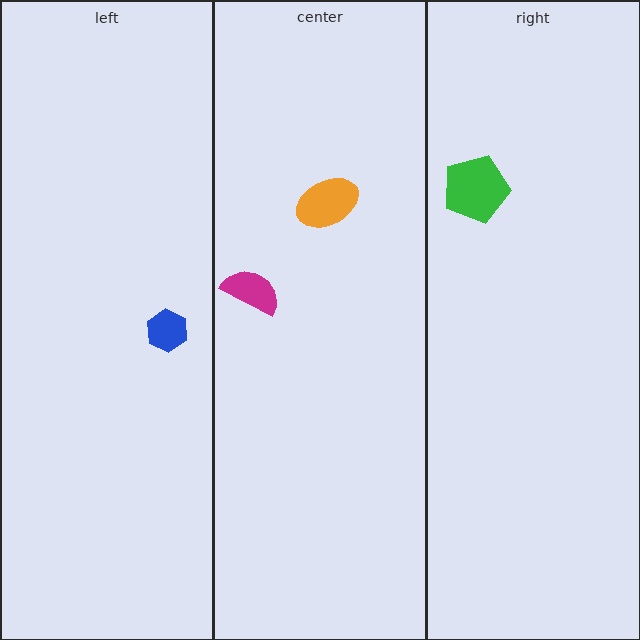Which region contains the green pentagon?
The right region.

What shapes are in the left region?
The blue hexagon.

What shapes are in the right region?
The green pentagon.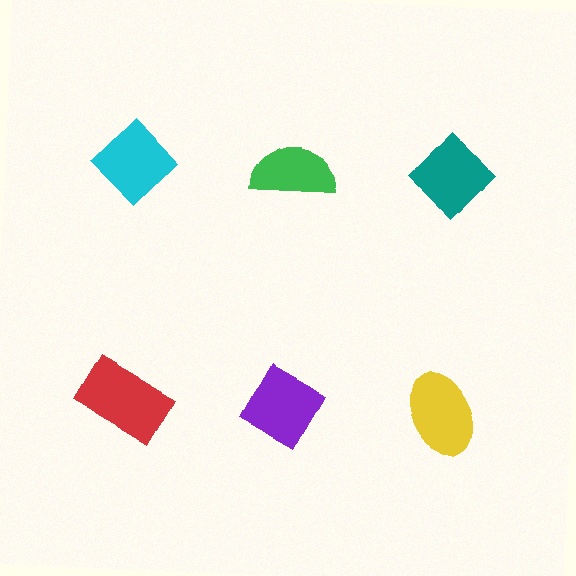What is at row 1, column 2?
A green semicircle.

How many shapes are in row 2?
3 shapes.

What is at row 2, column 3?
A yellow ellipse.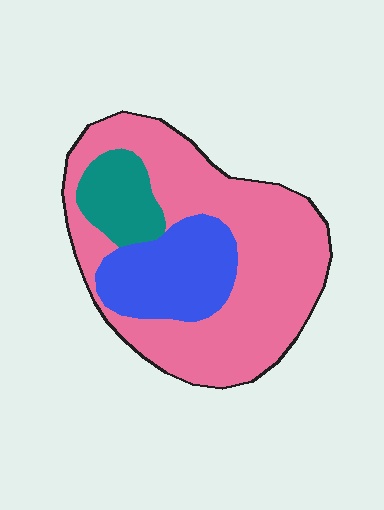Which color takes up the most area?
Pink, at roughly 65%.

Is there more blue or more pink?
Pink.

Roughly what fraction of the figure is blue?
Blue takes up between a sixth and a third of the figure.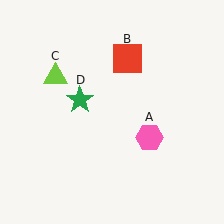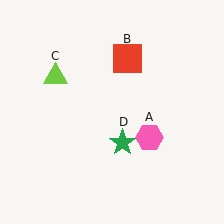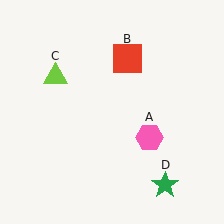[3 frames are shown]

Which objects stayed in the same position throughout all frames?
Pink hexagon (object A) and red square (object B) and lime triangle (object C) remained stationary.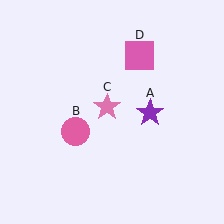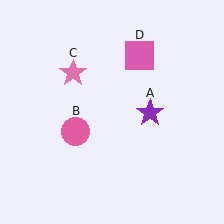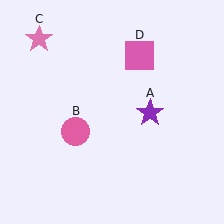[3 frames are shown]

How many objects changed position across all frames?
1 object changed position: pink star (object C).